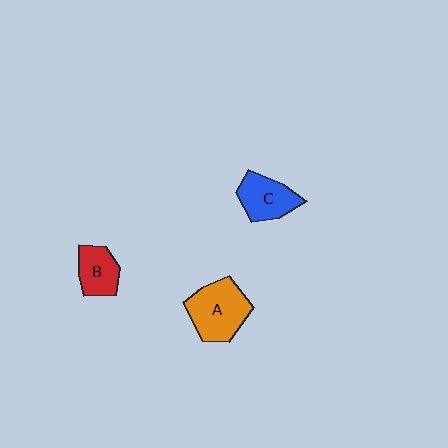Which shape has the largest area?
Shape A (orange).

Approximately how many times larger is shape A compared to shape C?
Approximately 1.4 times.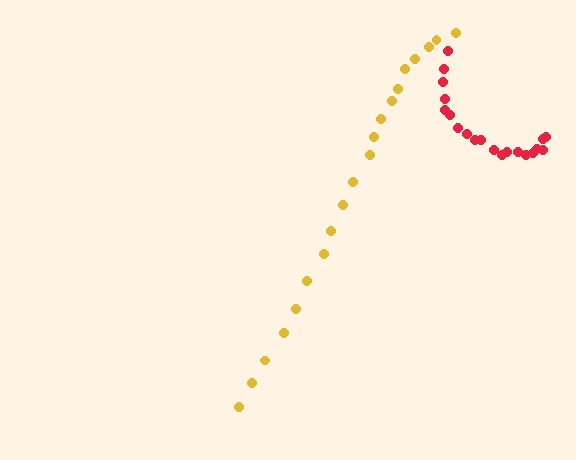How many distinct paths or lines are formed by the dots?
There are 2 distinct paths.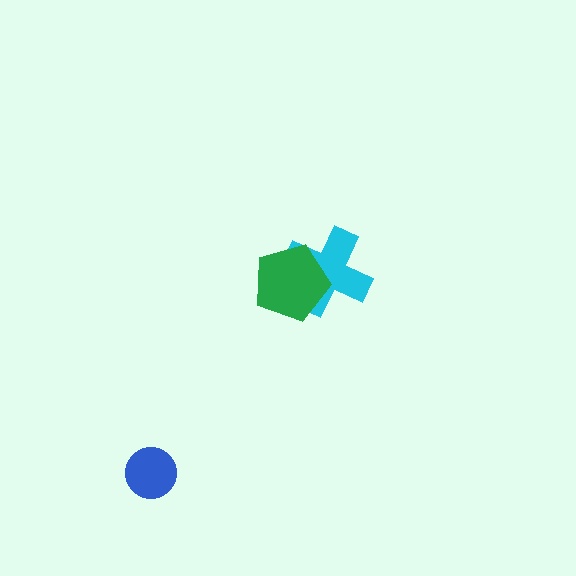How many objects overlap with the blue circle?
0 objects overlap with the blue circle.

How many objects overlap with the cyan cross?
1 object overlaps with the cyan cross.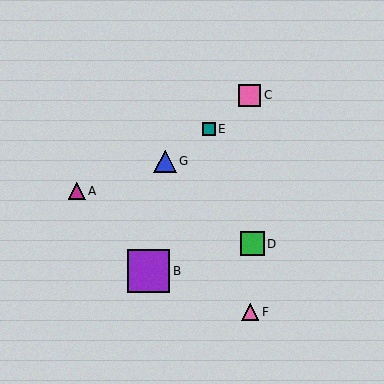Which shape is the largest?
The purple square (labeled B) is the largest.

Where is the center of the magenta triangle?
The center of the magenta triangle is at (77, 191).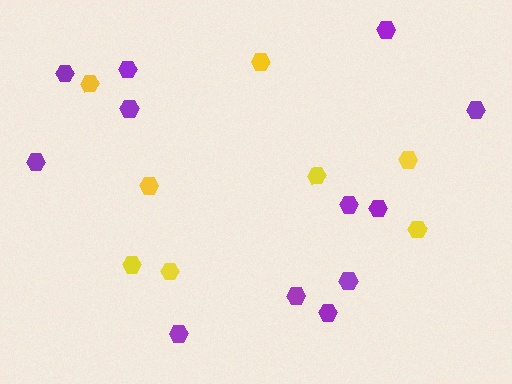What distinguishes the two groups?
There are 2 groups: one group of yellow hexagons (8) and one group of purple hexagons (12).